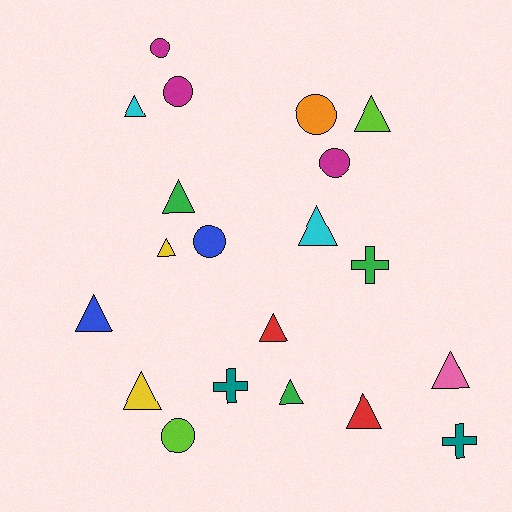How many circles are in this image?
There are 6 circles.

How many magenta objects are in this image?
There are 3 magenta objects.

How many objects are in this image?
There are 20 objects.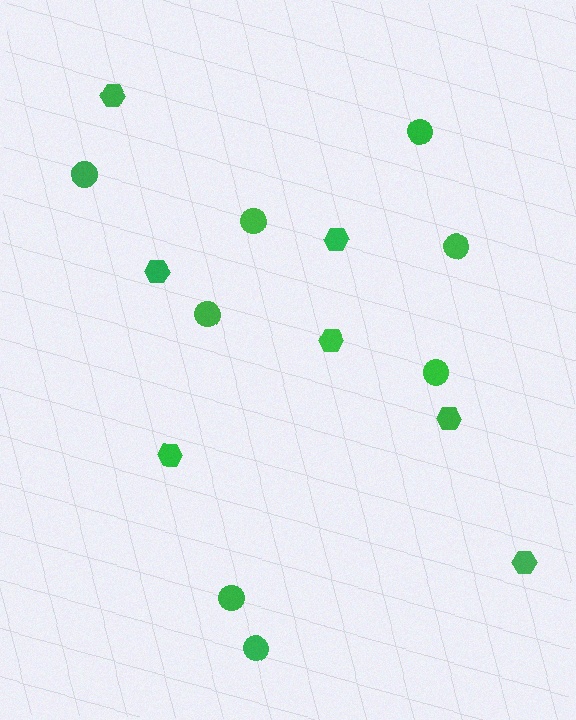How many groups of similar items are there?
There are 2 groups: one group of circles (8) and one group of hexagons (7).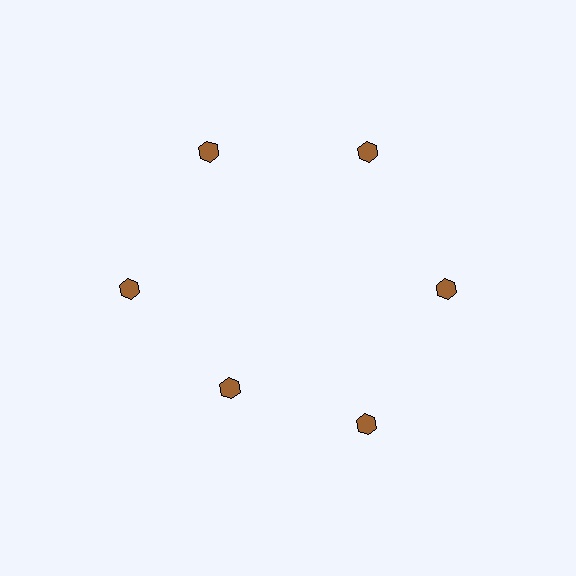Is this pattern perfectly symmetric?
No. The 6 brown hexagons are arranged in a ring, but one element near the 7 o'clock position is pulled inward toward the center, breaking the 6-fold rotational symmetry.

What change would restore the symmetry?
The symmetry would be restored by moving it outward, back onto the ring so that all 6 hexagons sit at equal angles and equal distance from the center.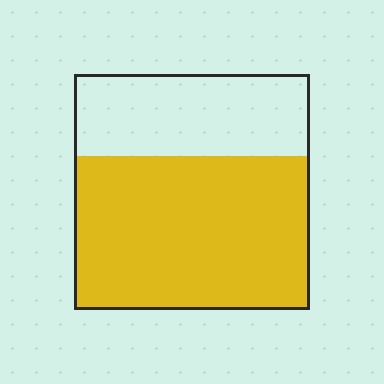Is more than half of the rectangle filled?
Yes.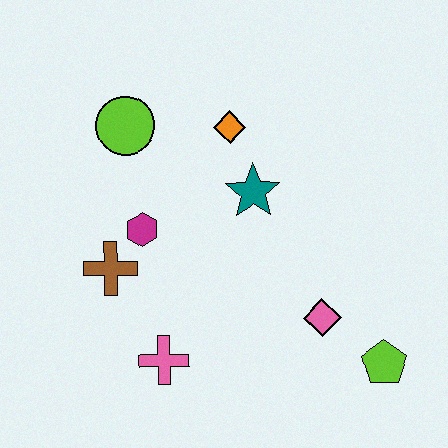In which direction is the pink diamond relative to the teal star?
The pink diamond is below the teal star.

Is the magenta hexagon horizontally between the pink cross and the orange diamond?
No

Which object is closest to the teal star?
The orange diamond is closest to the teal star.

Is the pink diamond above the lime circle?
No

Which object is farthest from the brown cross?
The lime pentagon is farthest from the brown cross.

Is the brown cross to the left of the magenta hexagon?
Yes